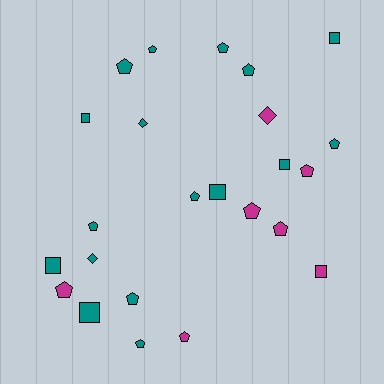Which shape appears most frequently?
Pentagon, with 14 objects.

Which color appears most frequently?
Teal, with 17 objects.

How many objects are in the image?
There are 24 objects.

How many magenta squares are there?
There is 1 magenta square.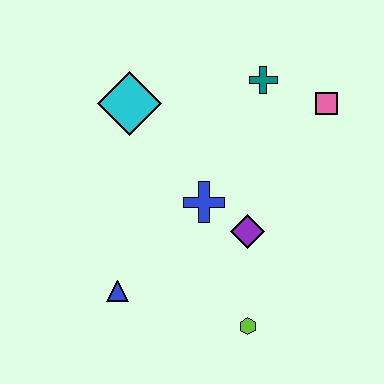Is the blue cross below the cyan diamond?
Yes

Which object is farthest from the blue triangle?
The pink square is farthest from the blue triangle.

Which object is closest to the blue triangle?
The blue cross is closest to the blue triangle.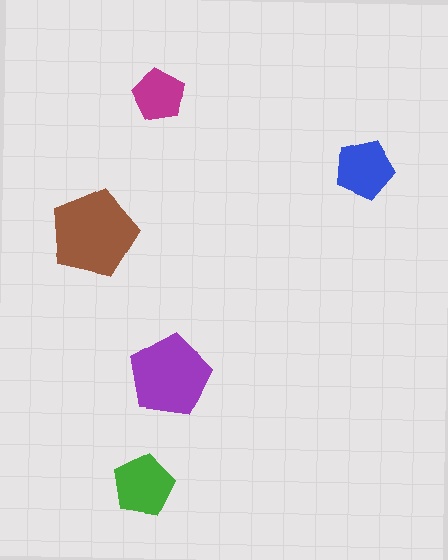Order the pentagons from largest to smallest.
the brown one, the purple one, the green one, the blue one, the magenta one.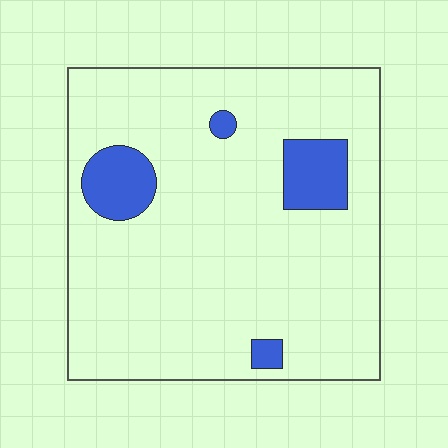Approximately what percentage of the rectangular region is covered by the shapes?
Approximately 10%.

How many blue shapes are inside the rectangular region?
4.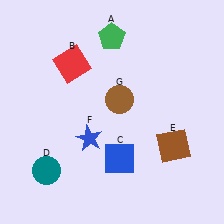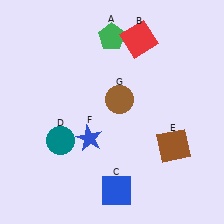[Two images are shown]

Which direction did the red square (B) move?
The red square (B) moved right.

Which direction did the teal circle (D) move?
The teal circle (D) moved up.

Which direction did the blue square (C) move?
The blue square (C) moved down.